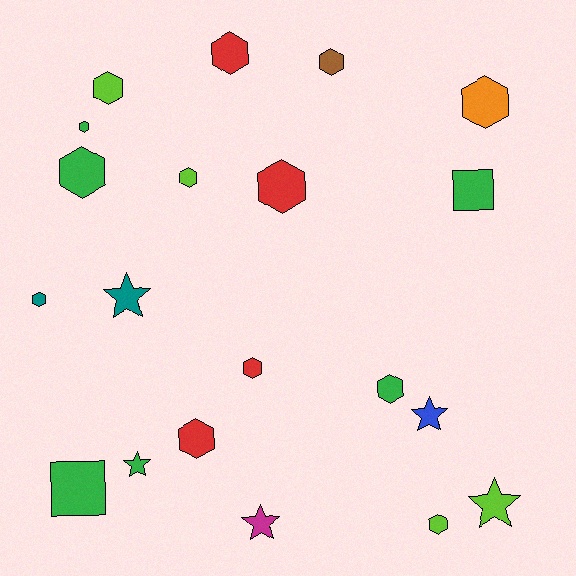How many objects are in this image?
There are 20 objects.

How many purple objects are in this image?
There are no purple objects.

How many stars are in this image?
There are 5 stars.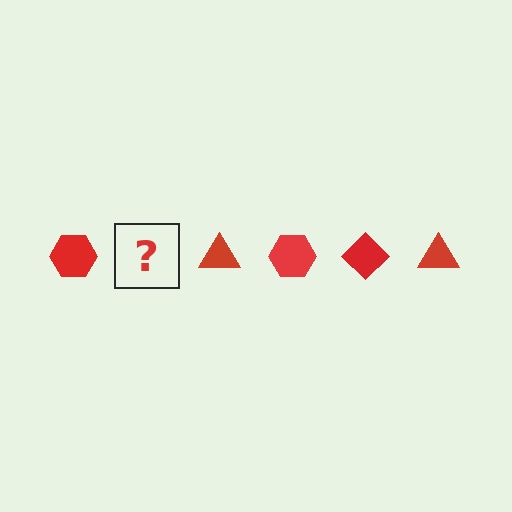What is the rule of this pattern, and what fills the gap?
The rule is that the pattern cycles through hexagon, diamond, triangle shapes in red. The gap should be filled with a red diamond.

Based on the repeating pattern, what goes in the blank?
The blank should be a red diamond.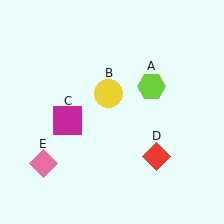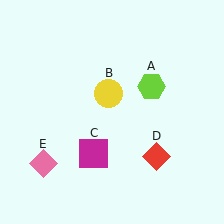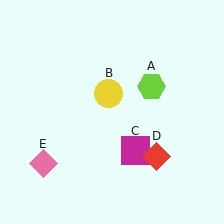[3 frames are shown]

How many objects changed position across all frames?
1 object changed position: magenta square (object C).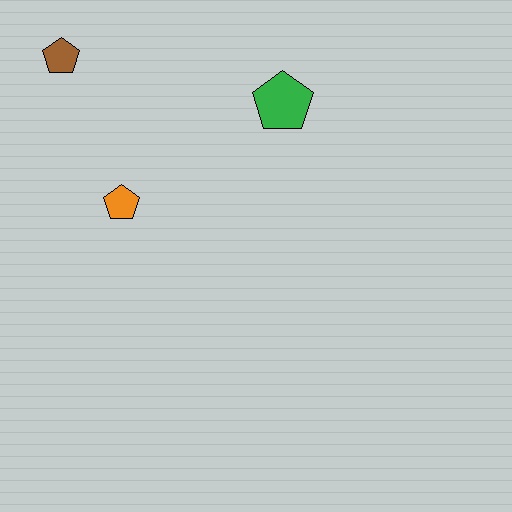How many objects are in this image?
There are 3 objects.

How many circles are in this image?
There are no circles.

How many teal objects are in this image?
There are no teal objects.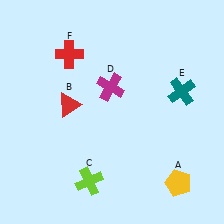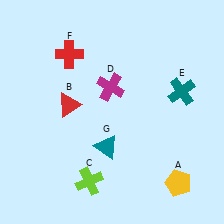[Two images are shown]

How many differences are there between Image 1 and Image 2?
There is 1 difference between the two images.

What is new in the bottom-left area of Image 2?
A teal triangle (G) was added in the bottom-left area of Image 2.